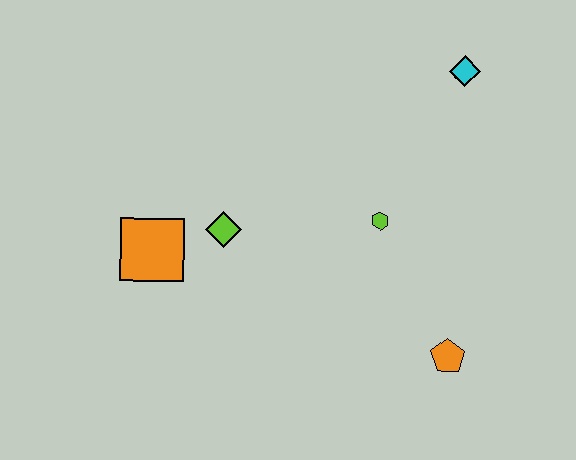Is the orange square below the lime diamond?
Yes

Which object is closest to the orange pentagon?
The lime hexagon is closest to the orange pentagon.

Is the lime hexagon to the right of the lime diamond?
Yes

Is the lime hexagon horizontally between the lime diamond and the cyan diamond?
Yes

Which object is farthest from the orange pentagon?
The orange square is farthest from the orange pentagon.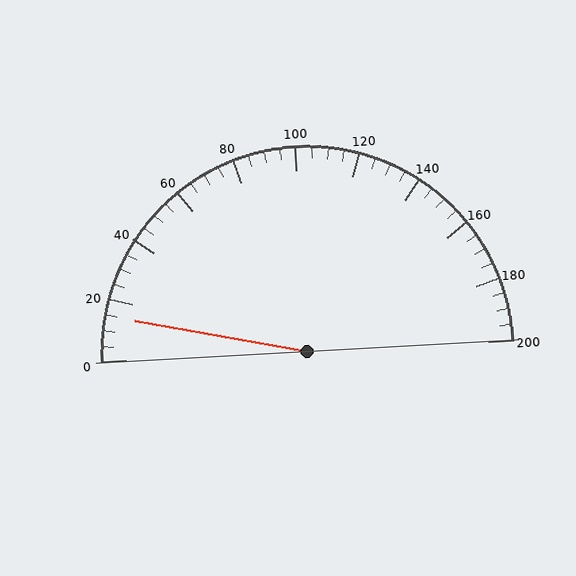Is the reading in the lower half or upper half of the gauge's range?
The reading is in the lower half of the range (0 to 200).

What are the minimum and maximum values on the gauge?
The gauge ranges from 0 to 200.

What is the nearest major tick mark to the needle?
The nearest major tick mark is 20.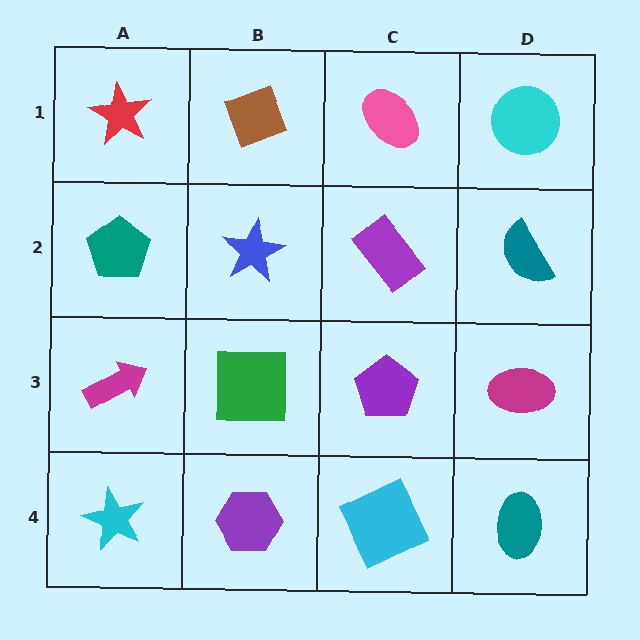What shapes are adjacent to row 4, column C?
A purple pentagon (row 3, column C), a purple hexagon (row 4, column B), a teal ellipse (row 4, column D).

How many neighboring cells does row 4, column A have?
2.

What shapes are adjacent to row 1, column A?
A teal pentagon (row 2, column A), a brown diamond (row 1, column B).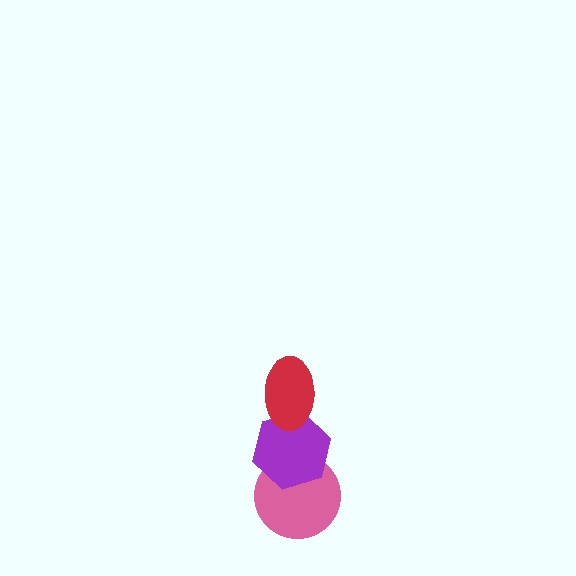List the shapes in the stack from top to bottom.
From top to bottom: the red ellipse, the purple hexagon, the pink circle.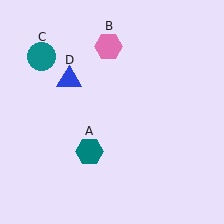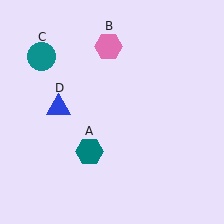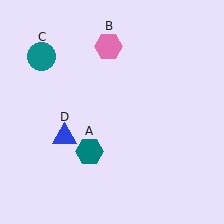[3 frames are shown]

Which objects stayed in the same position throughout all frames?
Teal hexagon (object A) and pink hexagon (object B) and teal circle (object C) remained stationary.